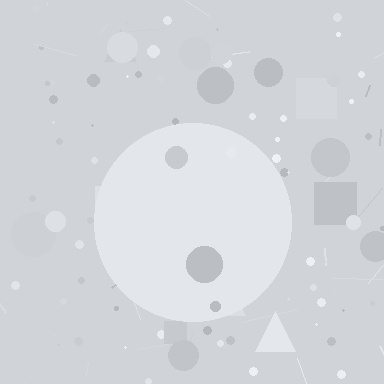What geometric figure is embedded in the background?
A circle is embedded in the background.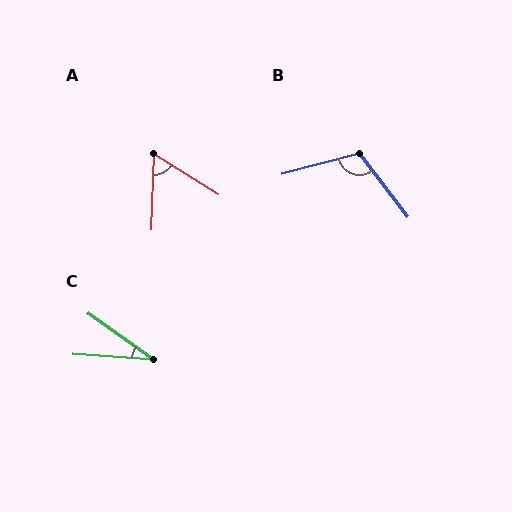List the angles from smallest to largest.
C (32°), A (60°), B (113°).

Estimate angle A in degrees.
Approximately 60 degrees.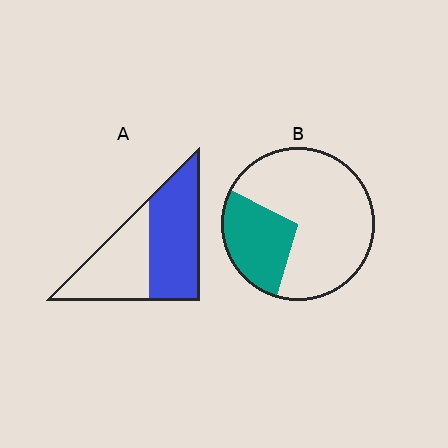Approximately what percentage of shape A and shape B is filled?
A is approximately 55% and B is approximately 30%.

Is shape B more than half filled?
No.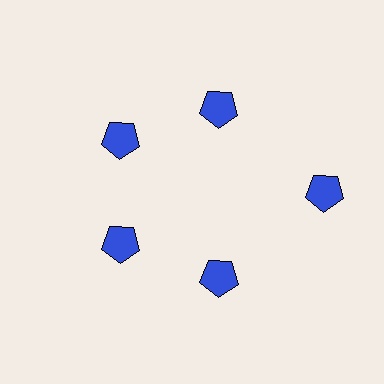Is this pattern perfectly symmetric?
No. The 5 blue pentagons are arranged in a ring, but one element near the 3 o'clock position is pushed outward from the center, breaking the 5-fold rotational symmetry.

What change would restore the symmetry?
The symmetry would be restored by moving it inward, back onto the ring so that all 5 pentagons sit at equal angles and equal distance from the center.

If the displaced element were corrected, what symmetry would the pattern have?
It would have 5-fold rotational symmetry — the pattern would map onto itself every 72 degrees.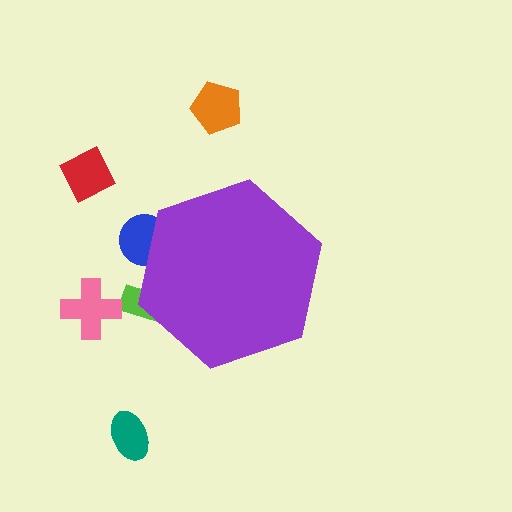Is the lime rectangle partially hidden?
Yes, the lime rectangle is partially hidden behind the purple hexagon.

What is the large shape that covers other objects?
A purple hexagon.